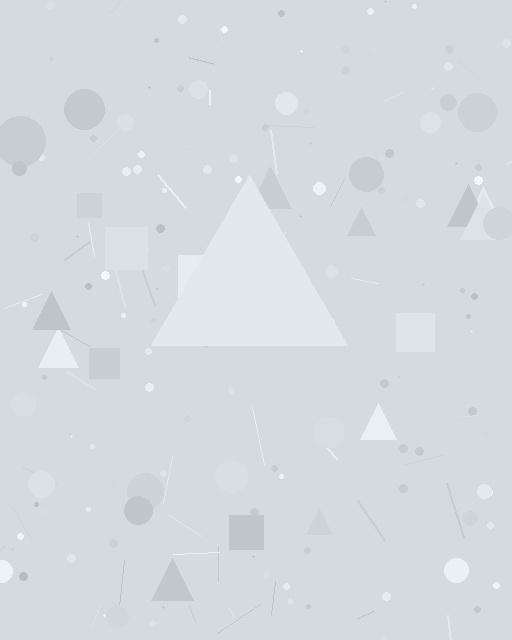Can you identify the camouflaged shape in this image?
The camouflaged shape is a triangle.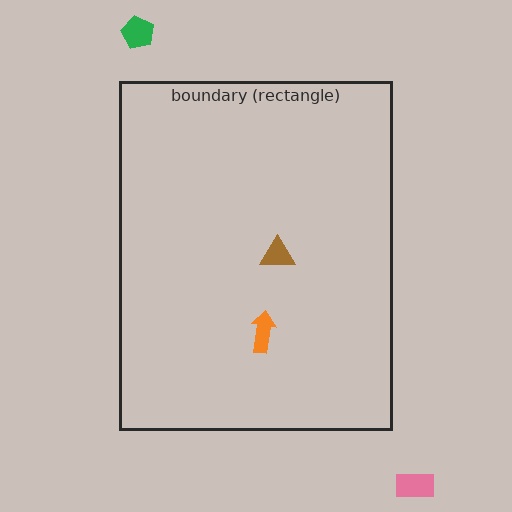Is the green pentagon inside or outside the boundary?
Outside.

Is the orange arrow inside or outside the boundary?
Inside.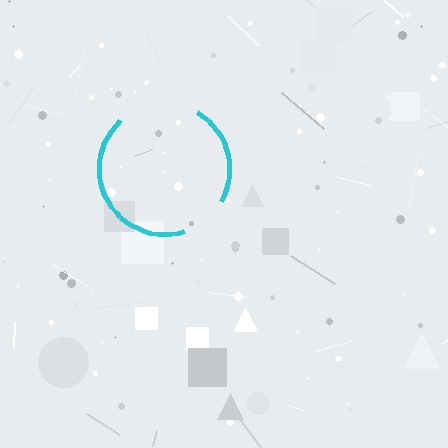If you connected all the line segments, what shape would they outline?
They would outline a circle.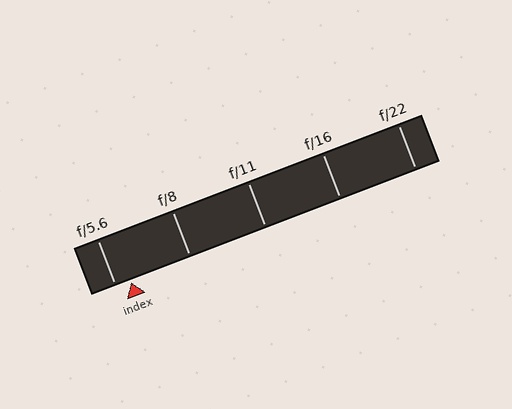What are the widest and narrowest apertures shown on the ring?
The widest aperture shown is f/5.6 and the narrowest is f/22.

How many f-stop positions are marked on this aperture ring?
There are 5 f-stop positions marked.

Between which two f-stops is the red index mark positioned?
The index mark is between f/5.6 and f/8.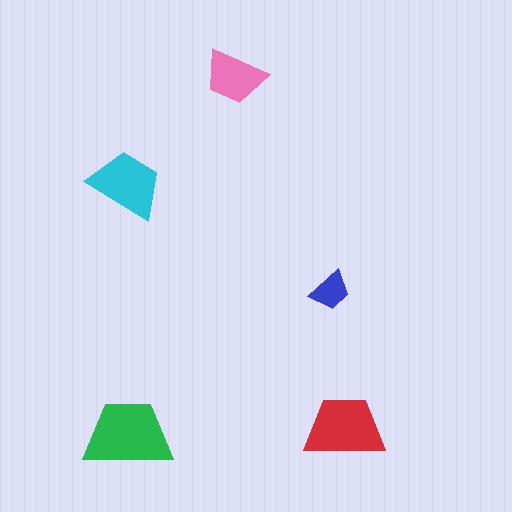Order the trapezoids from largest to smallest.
the green one, the red one, the cyan one, the pink one, the blue one.